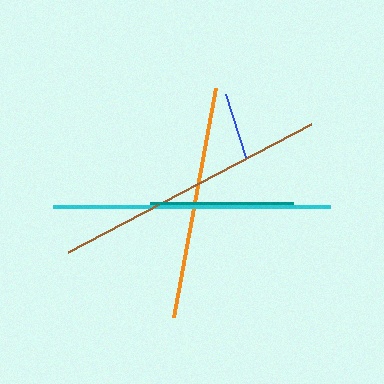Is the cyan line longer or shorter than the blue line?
The cyan line is longer than the blue line.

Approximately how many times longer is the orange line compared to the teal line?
The orange line is approximately 1.6 times the length of the teal line.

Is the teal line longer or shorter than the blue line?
The teal line is longer than the blue line.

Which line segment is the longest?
The cyan line is the longest at approximately 278 pixels.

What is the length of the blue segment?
The blue segment is approximately 66 pixels long.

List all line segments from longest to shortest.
From longest to shortest: cyan, brown, orange, teal, blue.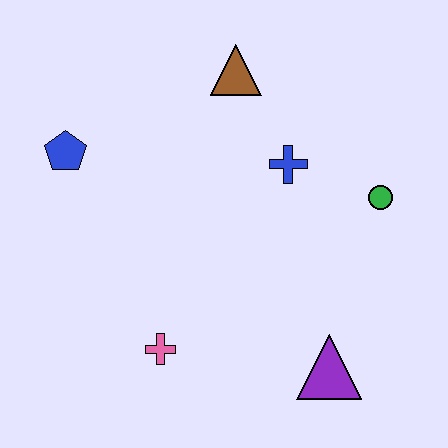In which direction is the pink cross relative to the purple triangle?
The pink cross is to the left of the purple triangle.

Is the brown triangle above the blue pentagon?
Yes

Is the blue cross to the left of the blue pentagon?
No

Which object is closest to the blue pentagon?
The brown triangle is closest to the blue pentagon.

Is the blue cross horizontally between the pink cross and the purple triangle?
Yes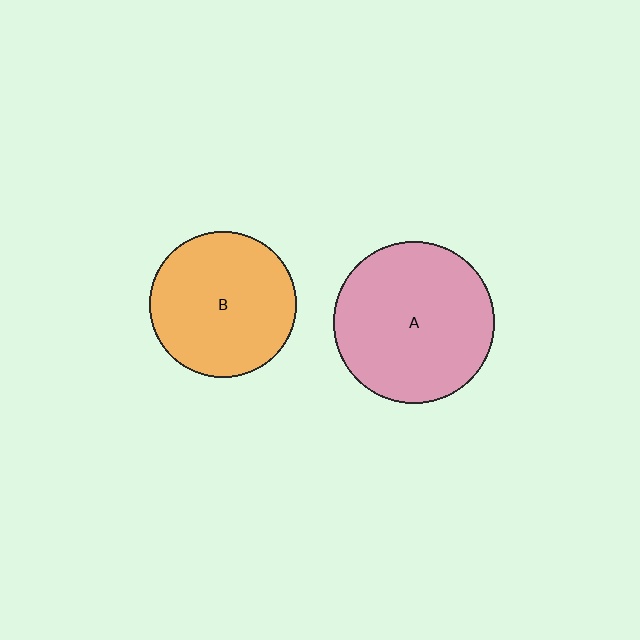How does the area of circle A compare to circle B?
Approximately 1.2 times.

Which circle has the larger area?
Circle A (pink).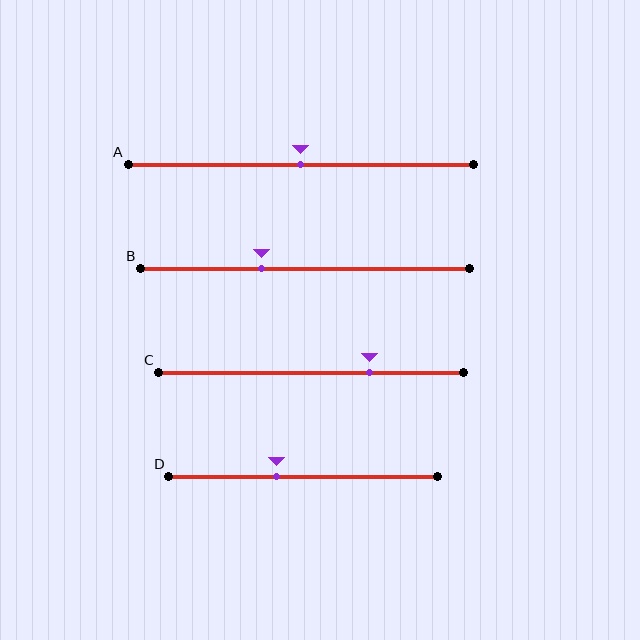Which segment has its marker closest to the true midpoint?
Segment A has its marker closest to the true midpoint.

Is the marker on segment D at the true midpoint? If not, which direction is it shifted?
No, the marker on segment D is shifted to the left by about 10% of the segment length.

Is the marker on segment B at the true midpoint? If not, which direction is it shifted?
No, the marker on segment B is shifted to the left by about 13% of the segment length.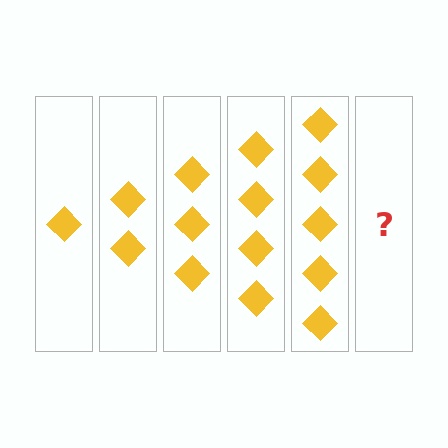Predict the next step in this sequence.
The next step is 6 diamonds.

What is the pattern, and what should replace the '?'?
The pattern is that each step adds one more diamond. The '?' should be 6 diamonds.